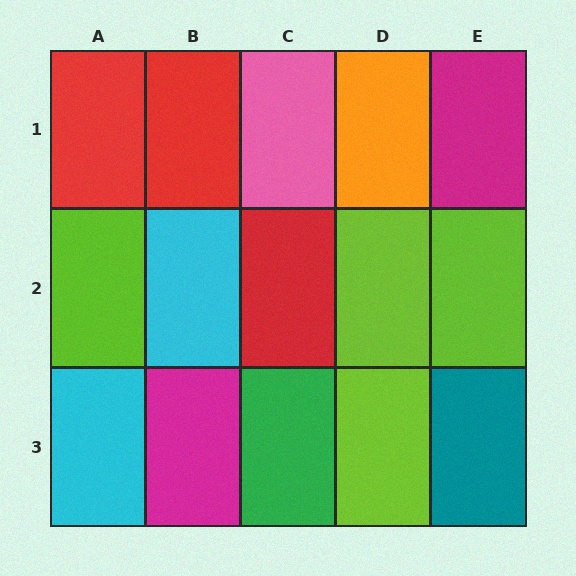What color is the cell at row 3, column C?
Green.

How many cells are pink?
1 cell is pink.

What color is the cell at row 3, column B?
Magenta.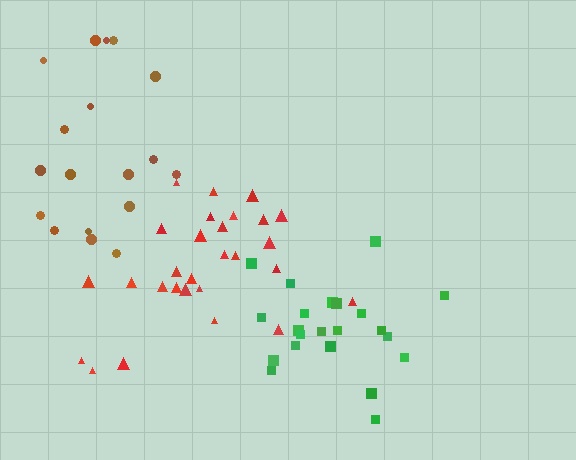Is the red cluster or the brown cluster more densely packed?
Red.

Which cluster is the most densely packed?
Green.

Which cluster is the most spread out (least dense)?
Brown.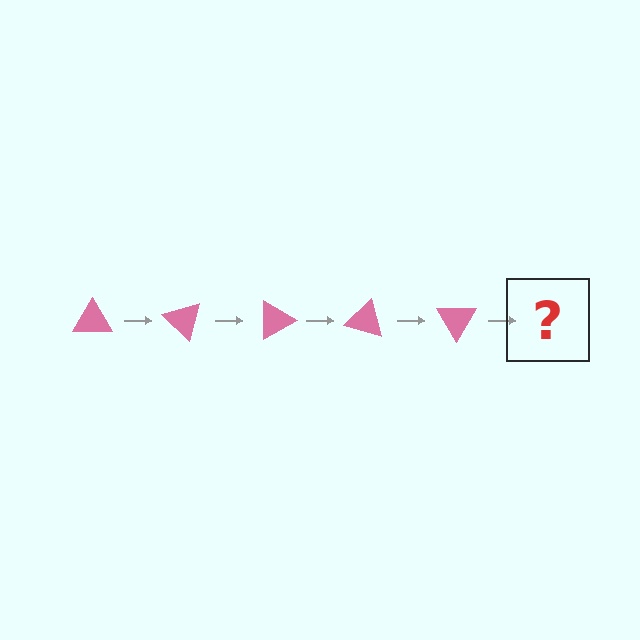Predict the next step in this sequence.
The next step is a pink triangle rotated 225 degrees.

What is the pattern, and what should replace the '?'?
The pattern is that the triangle rotates 45 degrees each step. The '?' should be a pink triangle rotated 225 degrees.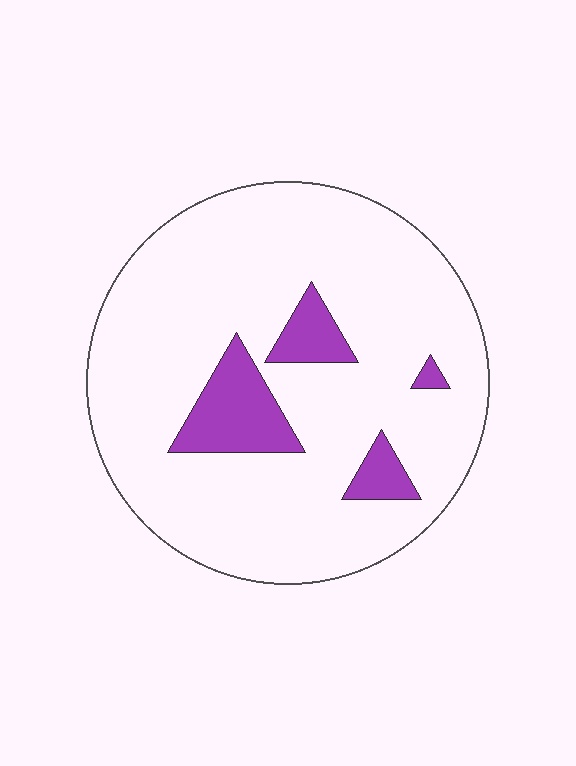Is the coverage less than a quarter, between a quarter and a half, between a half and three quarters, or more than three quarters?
Less than a quarter.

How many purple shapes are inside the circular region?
4.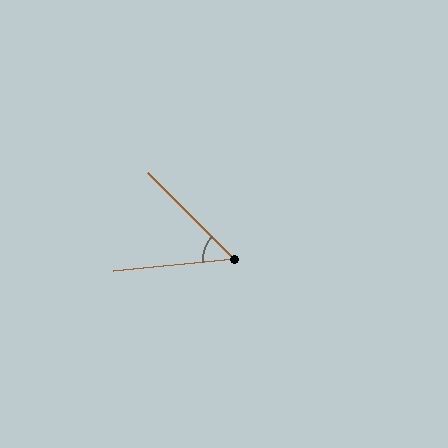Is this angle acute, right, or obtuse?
It is acute.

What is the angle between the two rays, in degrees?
Approximately 51 degrees.